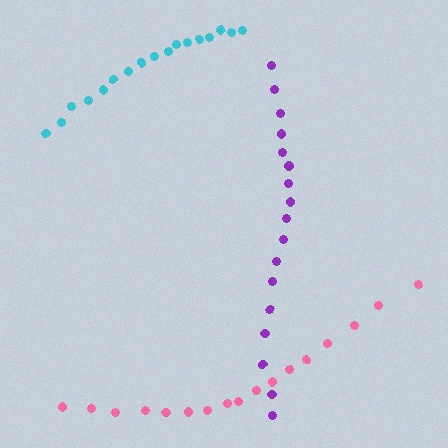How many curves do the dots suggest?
There are 3 distinct paths.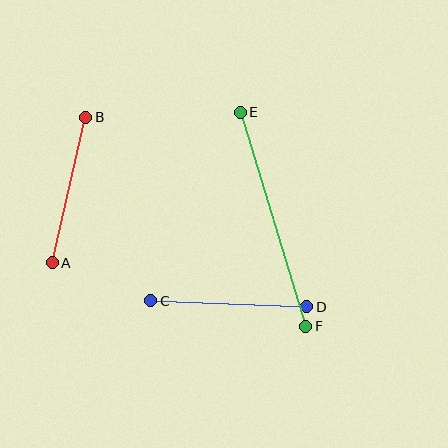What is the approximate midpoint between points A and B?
The midpoint is at approximately (69, 190) pixels.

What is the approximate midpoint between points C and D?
The midpoint is at approximately (229, 304) pixels.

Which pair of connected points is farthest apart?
Points E and F are farthest apart.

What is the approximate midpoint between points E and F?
The midpoint is at approximately (273, 219) pixels.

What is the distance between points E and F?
The distance is approximately 224 pixels.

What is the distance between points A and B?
The distance is approximately 149 pixels.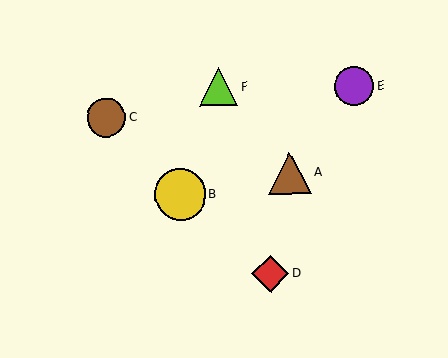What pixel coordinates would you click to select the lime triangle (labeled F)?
Click at (219, 87) to select the lime triangle F.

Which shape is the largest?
The yellow circle (labeled B) is the largest.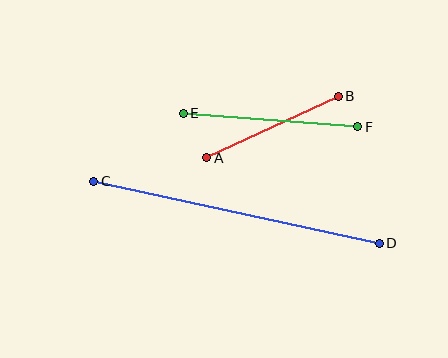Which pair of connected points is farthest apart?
Points C and D are farthest apart.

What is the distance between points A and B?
The distance is approximately 145 pixels.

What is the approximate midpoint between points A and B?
The midpoint is at approximately (273, 127) pixels.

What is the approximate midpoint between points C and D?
The midpoint is at approximately (236, 212) pixels.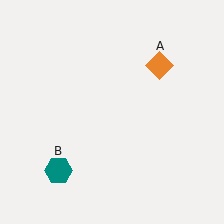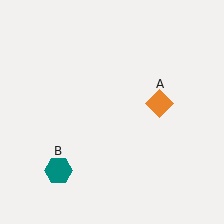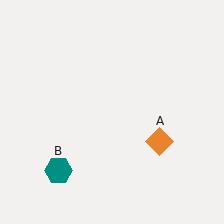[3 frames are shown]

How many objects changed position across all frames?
1 object changed position: orange diamond (object A).